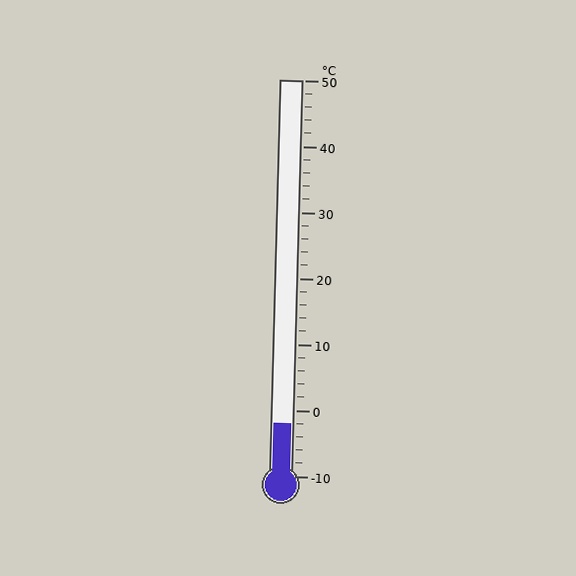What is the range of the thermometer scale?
The thermometer scale ranges from -10°C to 50°C.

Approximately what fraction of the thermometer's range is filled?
The thermometer is filled to approximately 15% of its range.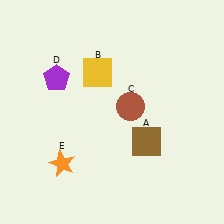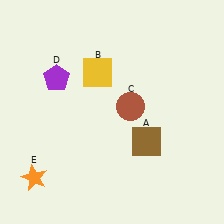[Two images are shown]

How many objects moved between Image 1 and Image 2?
1 object moved between the two images.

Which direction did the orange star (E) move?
The orange star (E) moved left.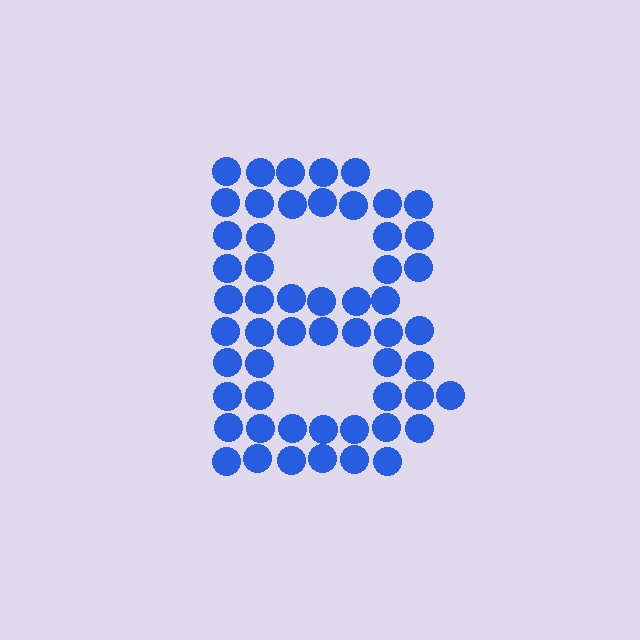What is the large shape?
The large shape is the letter B.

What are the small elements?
The small elements are circles.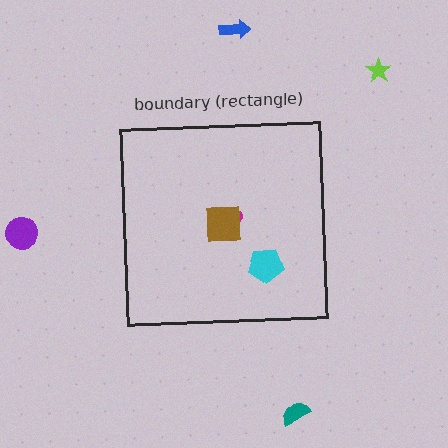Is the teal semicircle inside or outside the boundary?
Outside.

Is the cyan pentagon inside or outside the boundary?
Inside.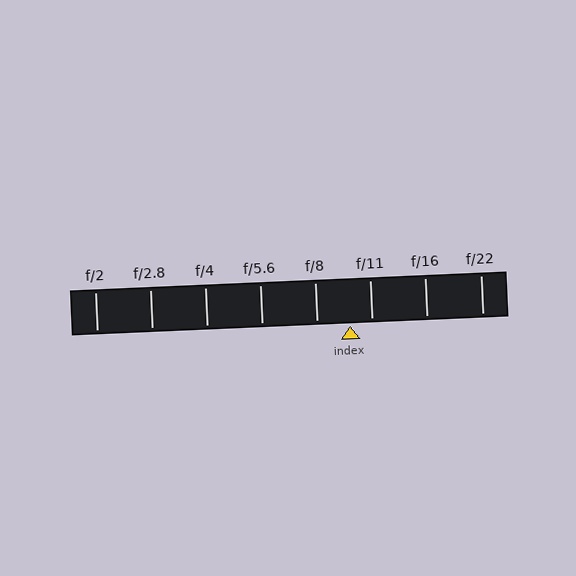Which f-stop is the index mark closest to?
The index mark is closest to f/11.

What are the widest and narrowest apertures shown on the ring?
The widest aperture shown is f/2 and the narrowest is f/22.